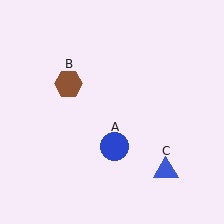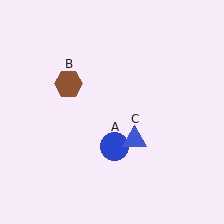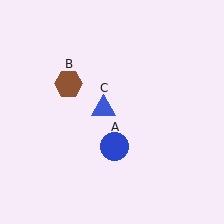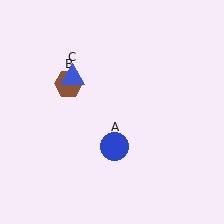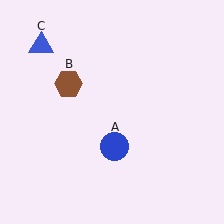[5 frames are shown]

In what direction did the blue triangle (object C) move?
The blue triangle (object C) moved up and to the left.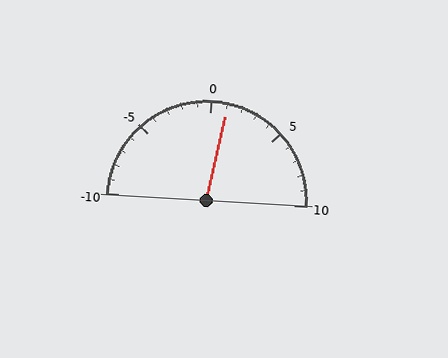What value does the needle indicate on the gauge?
The needle indicates approximately 1.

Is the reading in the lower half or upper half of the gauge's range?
The reading is in the upper half of the range (-10 to 10).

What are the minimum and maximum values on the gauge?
The gauge ranges from -10 to 10.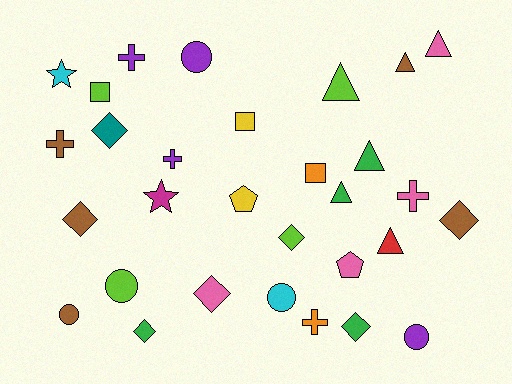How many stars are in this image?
There are 2 stars.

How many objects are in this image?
There are 30 objects.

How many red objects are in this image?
There is 1 red object.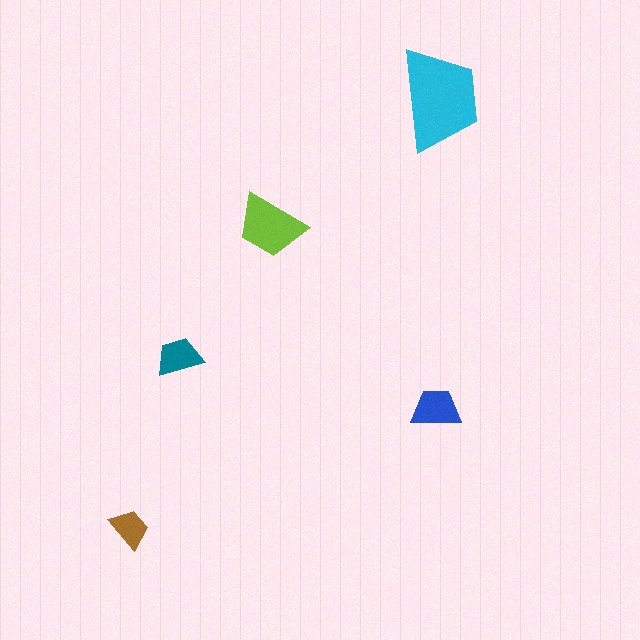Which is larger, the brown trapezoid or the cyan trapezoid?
The cyan one.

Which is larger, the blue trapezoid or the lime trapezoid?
The lime one.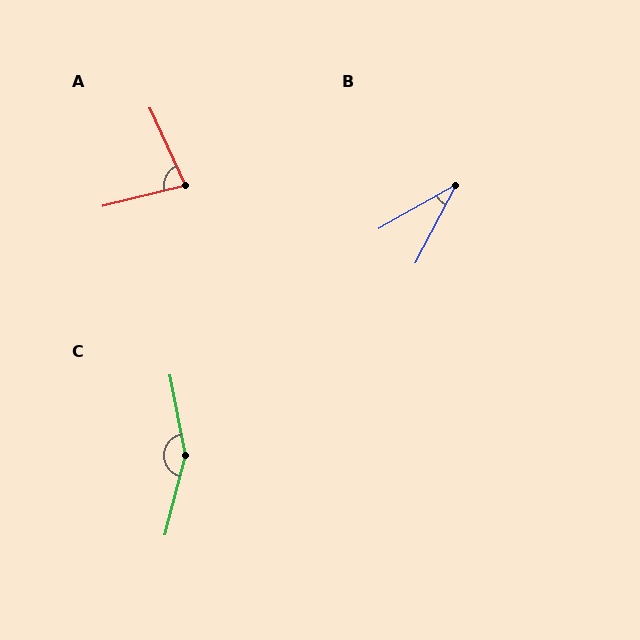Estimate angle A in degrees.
Approximately 80 degrees.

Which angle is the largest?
C, at approximately 155 degrees.